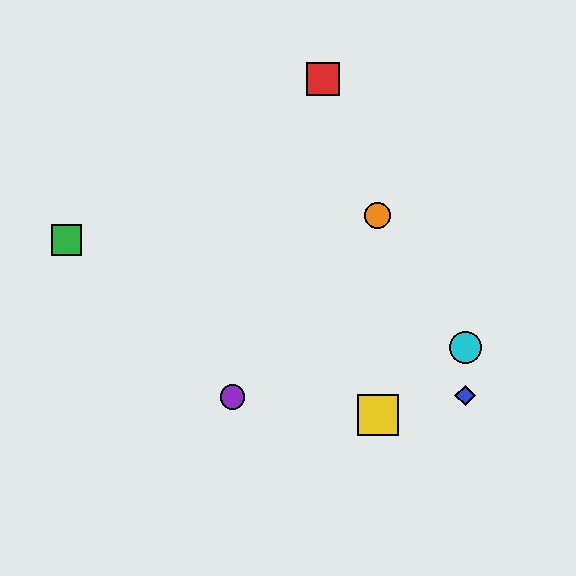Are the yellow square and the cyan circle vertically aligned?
No, the yellow square is at x≈378 and the cyan circle is at x≈465.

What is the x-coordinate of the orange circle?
The orange circle is at x≈378.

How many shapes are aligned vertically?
2 shapes (the yellow square, the orange circle) are aligned vertically.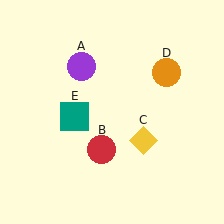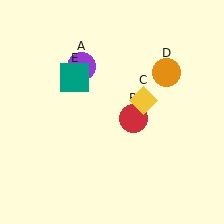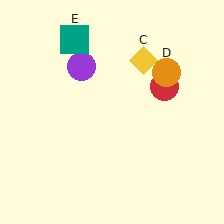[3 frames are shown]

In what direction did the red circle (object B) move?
The red circle (object B) moved up and to the right.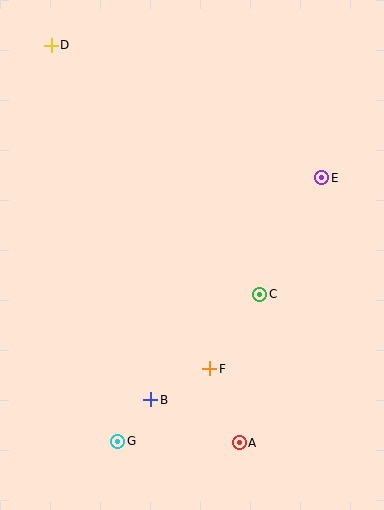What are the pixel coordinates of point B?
Point B is at (151, 400).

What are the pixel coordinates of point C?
Point C is at (260, 294).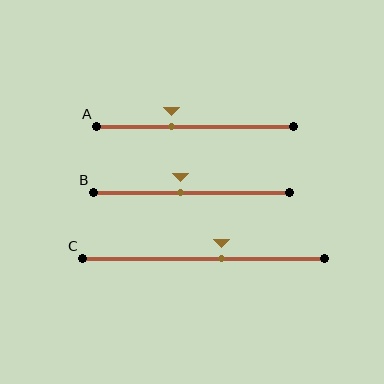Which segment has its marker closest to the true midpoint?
Segment B has its marker closest to the true midpoint.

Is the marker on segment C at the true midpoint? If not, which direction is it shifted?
No, the marker on segment C is shifted to the right by about 8% of the segment length.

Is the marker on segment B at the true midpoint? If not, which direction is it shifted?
No, the marker on segment B is shifted to the left by about 6% of the segment length.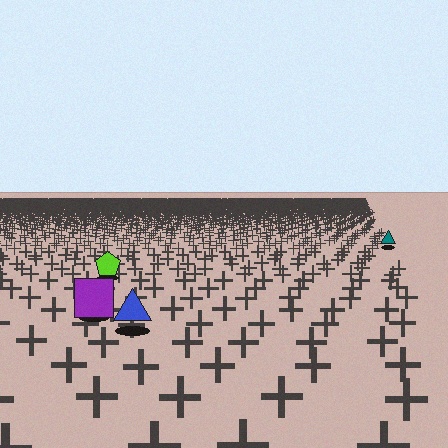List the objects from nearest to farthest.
From nearest to farthest: the blue triangle, the purple square, the lime pentagon, the teal triangle.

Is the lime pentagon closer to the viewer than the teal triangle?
Yes. The lime pentagon is closer — you can tell from the texture gradient: the ground texture is coarser near it.